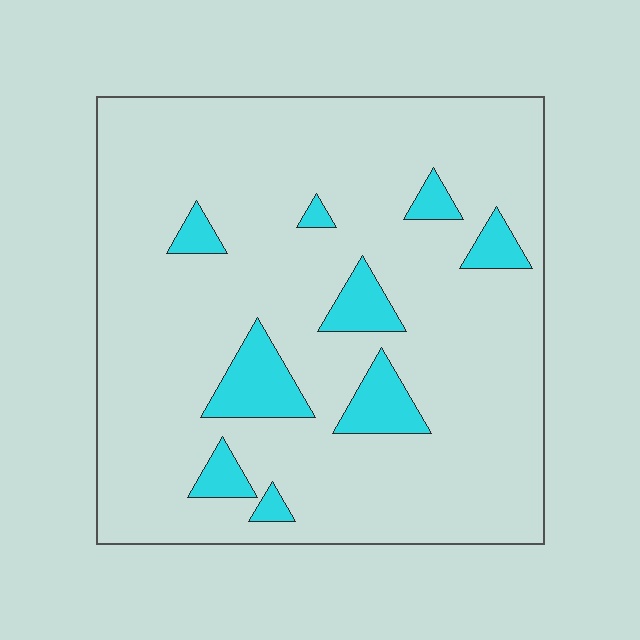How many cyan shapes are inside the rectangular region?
9.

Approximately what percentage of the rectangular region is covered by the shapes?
Approximately 10%.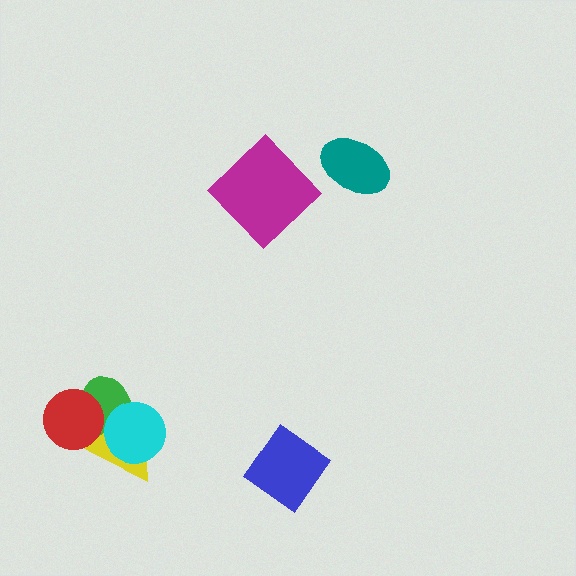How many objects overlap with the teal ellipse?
0 objects overlap with the teal ellipse.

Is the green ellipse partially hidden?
Yes, it is partially covered by another shape.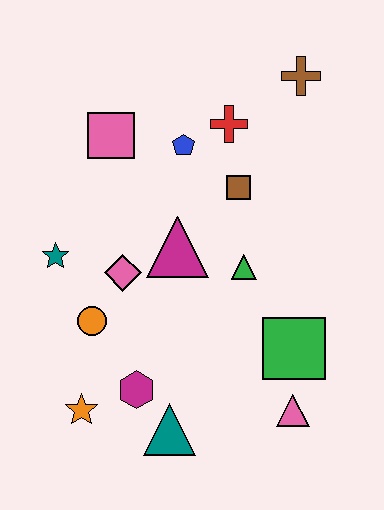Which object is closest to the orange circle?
The pink diamond is closest to the orange circle.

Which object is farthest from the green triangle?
The orange star is farthest from the green triangle.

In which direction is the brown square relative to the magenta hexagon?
The brown square is above the magenta hexagon.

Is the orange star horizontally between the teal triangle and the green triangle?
No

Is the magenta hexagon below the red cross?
Yes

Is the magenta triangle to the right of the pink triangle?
No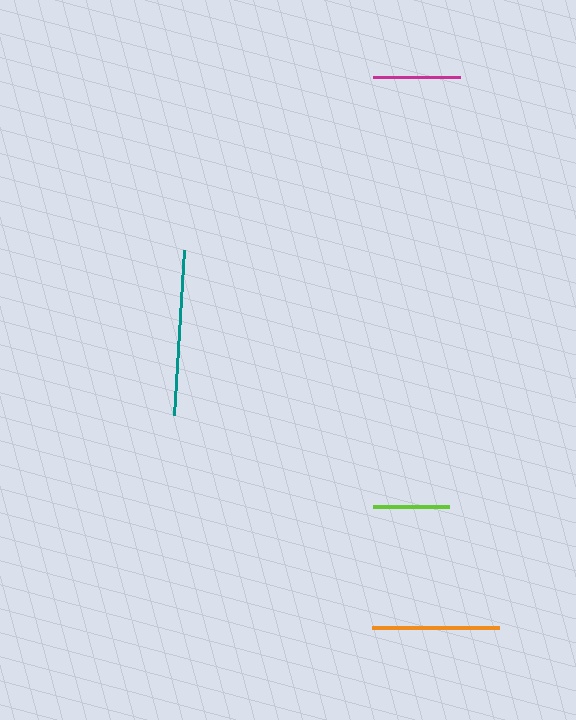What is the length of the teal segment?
The teal segment is approximately 166 pixels long.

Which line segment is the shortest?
The lime line is the shortest at approximately 75 pixels.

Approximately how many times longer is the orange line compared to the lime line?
The orange line is approximately 1.7 times the length of the lime line.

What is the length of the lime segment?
The lime segment is approximately 75 pixels long.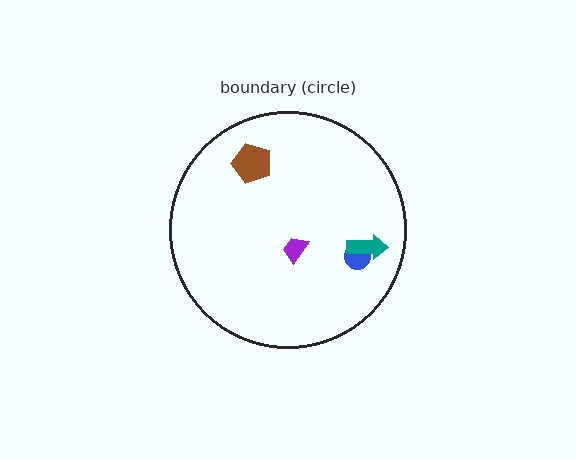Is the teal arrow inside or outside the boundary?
Inside.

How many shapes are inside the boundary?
4 inside, 0 outside.